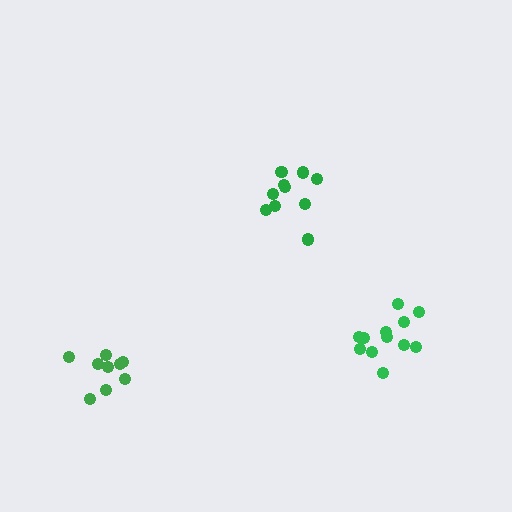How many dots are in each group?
Group 1: 9 dots, Group 2: 10 dots, Group 3: 12 dots (31 total).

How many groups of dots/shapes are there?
There are 3 groups.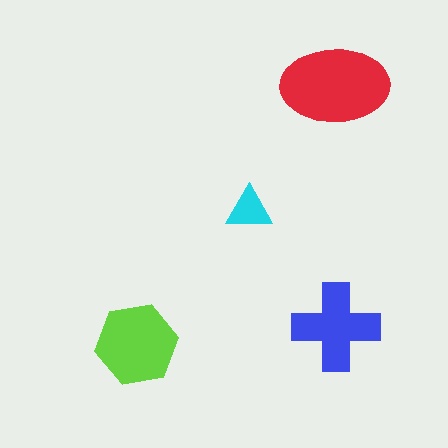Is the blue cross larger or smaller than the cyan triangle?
Larger.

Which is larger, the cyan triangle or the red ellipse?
The red ellipse.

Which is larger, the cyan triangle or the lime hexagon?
The lime hexagon.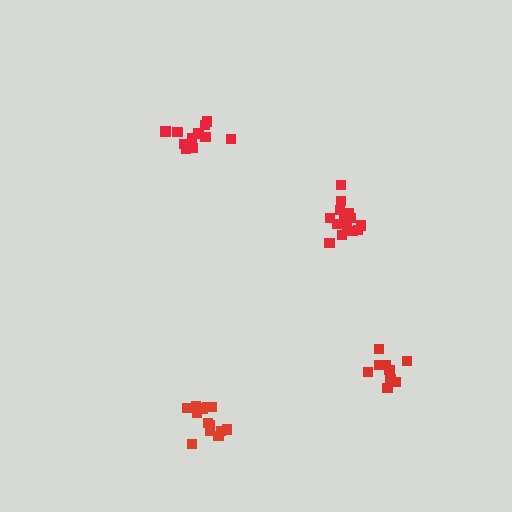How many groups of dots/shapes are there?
There are 4 groups.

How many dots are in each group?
Group 1: 13 dots, Group 2: 11 dots, Group 3: 16 dots, Group 4: 11 dots (51 total).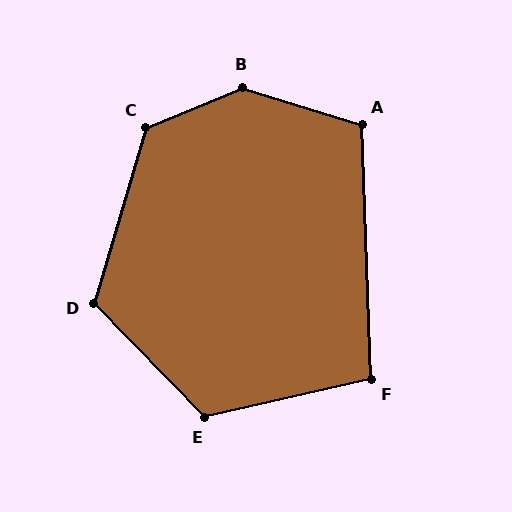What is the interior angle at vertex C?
Approximately 129 degrees (obtuse).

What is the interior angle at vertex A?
Approximately 109 degrees (obtuse).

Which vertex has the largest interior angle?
B, at approximately 140 degrees.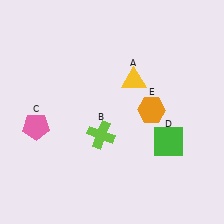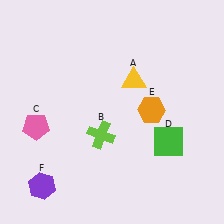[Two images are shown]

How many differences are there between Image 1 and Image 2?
There is 1 difference between the two images.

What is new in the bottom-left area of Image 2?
A purple hexagon (F) was added in the bottom-left area of Image 2.